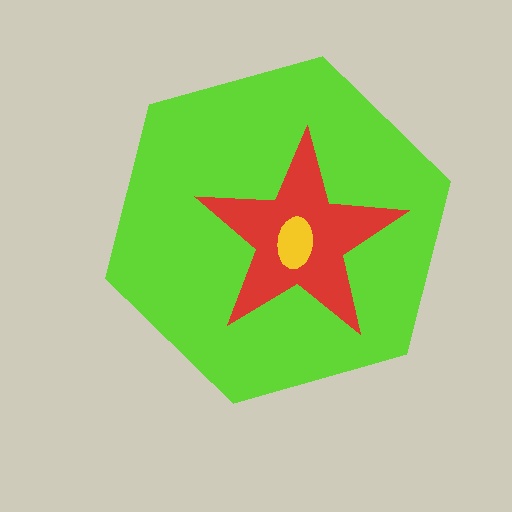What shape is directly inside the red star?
The yellow ellipse.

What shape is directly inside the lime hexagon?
The red star.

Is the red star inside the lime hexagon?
Yes.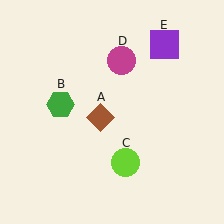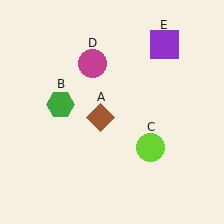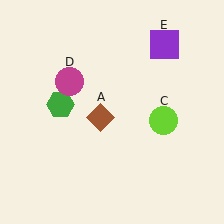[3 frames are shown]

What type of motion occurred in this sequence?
The lime circle (object C), magenta circle (object D) rotated counterclockwise around the center of the scene.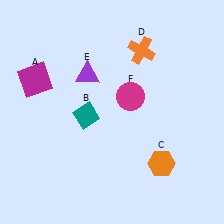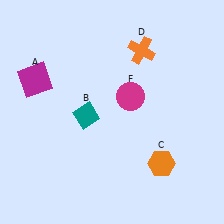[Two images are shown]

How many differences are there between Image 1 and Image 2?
There is 1 difference between the two images.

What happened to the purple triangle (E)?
The purple triangle (E) was removed in Image 2. It was in the top-left area of Image 1.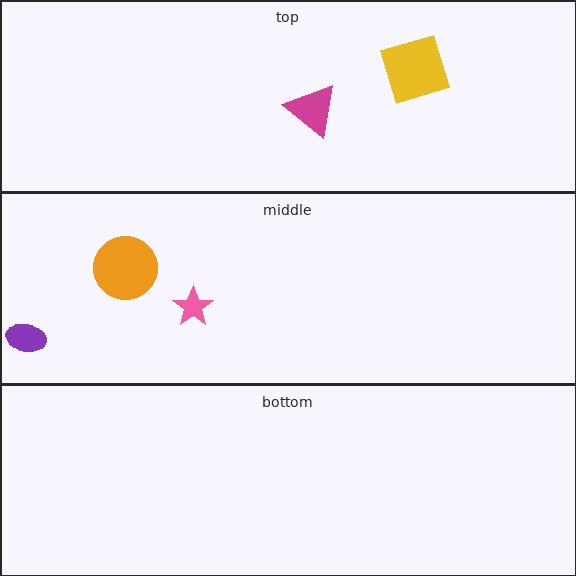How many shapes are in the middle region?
3.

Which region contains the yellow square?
The top region.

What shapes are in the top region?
The magenta triangle, the yellow square.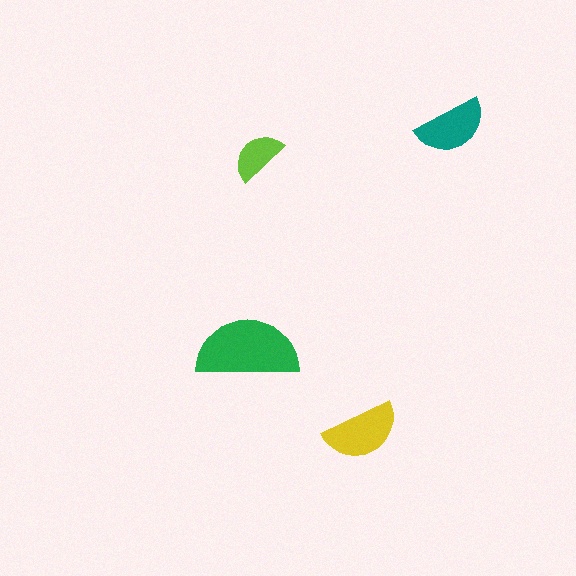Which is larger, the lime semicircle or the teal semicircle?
The teal one.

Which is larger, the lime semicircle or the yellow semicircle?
The yellow one.